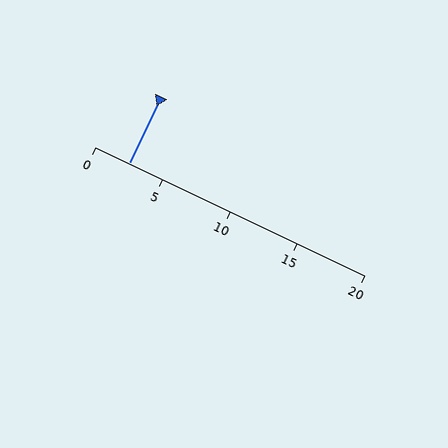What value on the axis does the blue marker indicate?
The marker indicates approximately 2.5.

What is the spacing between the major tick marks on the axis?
The major ticks are spaced 5 apart.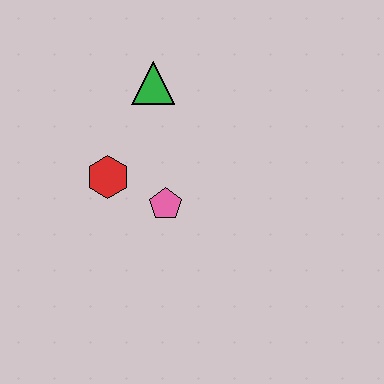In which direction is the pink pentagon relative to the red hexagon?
The pink pentagon is to the right of the red hexagon.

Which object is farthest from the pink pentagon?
The green triangle is farthest from the pink pentagon.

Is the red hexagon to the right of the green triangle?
No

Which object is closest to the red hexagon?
The pink pentagon is closest to the red hexagon.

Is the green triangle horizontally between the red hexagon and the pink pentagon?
Yes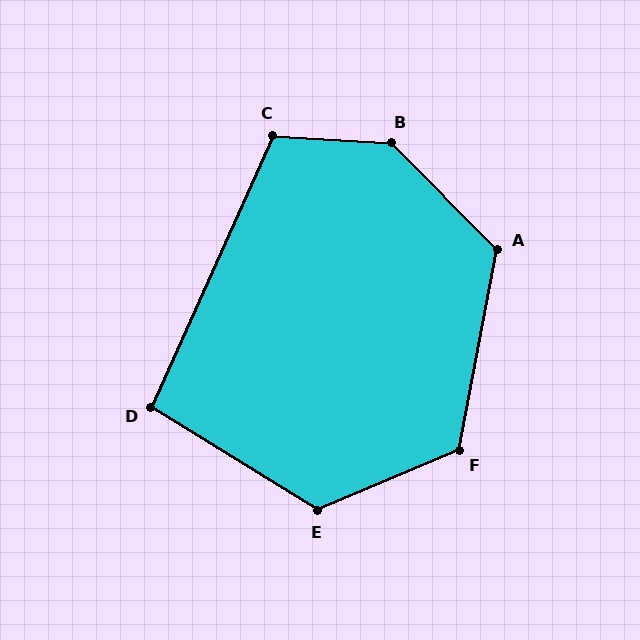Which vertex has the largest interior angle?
B, at approximately 139 degrees.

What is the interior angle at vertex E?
Approximately 125 degrees (obtuse).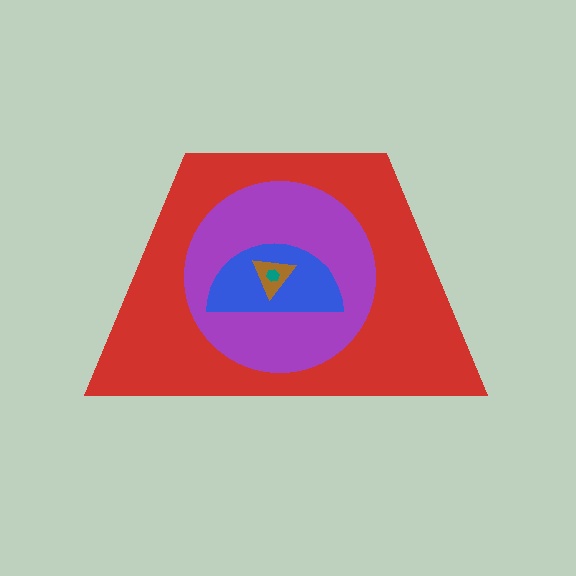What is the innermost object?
The teal hexagon.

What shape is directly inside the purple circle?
The blue semicircle.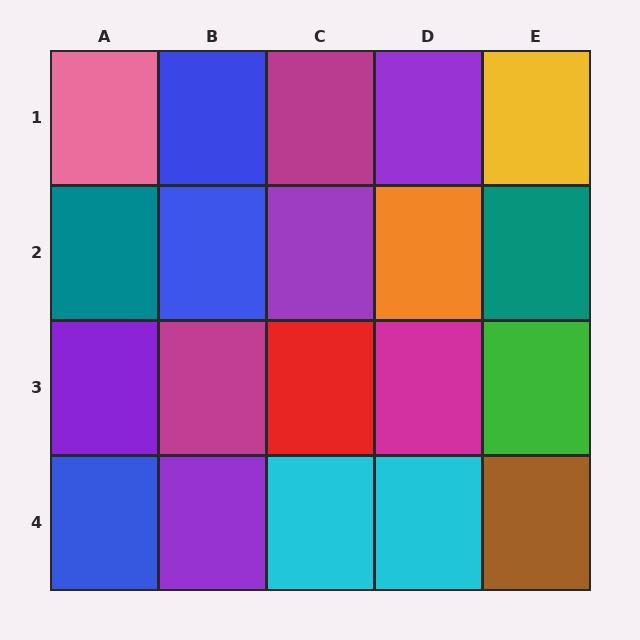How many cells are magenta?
3 cells are magenta.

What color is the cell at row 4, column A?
Blue.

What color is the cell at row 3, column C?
Red.